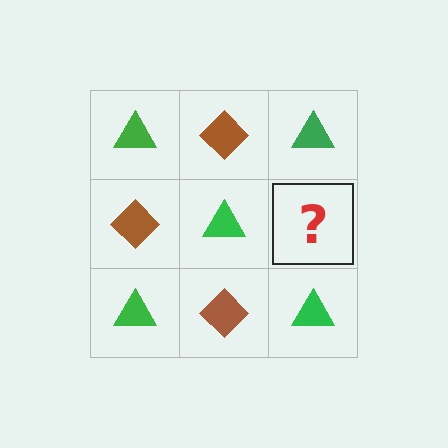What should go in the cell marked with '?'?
The missing cell should contain a brown diamond.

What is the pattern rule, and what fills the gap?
The rule is that it alternates green triangle and brown diamond in a checkerboard pattern. The gap should be filled with a brown diamond.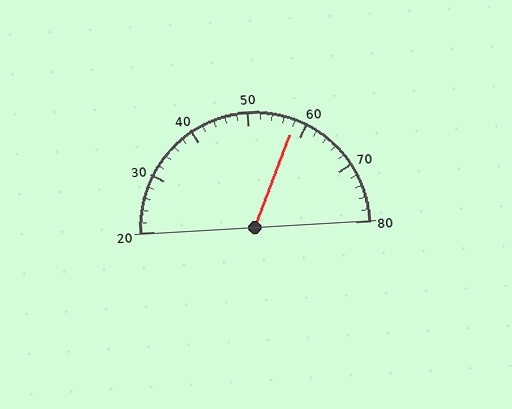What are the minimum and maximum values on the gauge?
The gauge ranges from 20 to 80.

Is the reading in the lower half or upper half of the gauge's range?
The reading is in the upper half of the range (20 to 80).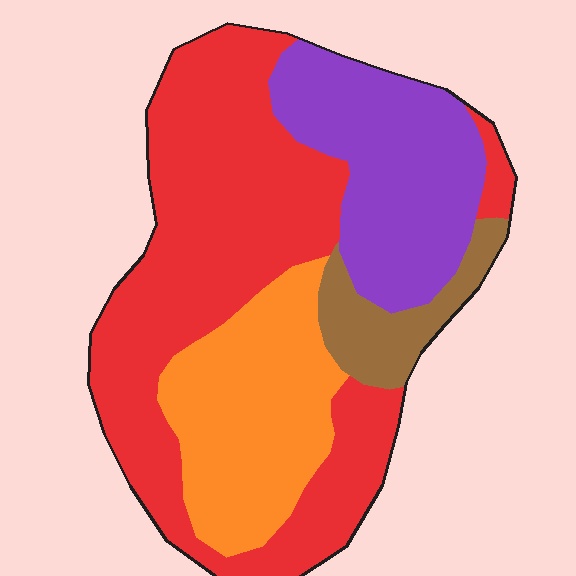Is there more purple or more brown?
Purple.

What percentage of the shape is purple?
Purple covers 22% of the shape.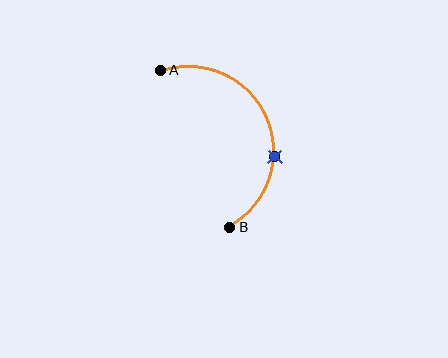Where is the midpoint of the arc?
The arc midpoint is the point on the curve farthest from the straight line joining A and B. It sits to the right of that line.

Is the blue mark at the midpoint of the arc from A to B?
No. The blue mark lies on the arc but is closer to endpoint B. The arc midpoint would be at the point on the curve equidistant along the arc from both A and B.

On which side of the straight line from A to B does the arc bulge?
The arc bulges to the right of the straight line connecting A and B.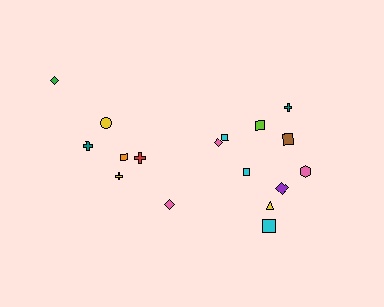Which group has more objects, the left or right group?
The right group.